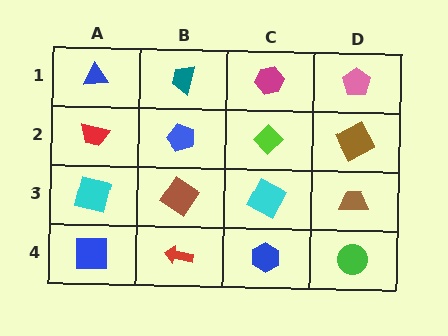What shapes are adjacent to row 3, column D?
A brown square (row 2, column D), a green circle (row 4, column D), a cyan square (row 3, column C).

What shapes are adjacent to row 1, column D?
A brown square (row 2, column D), a magenta hexagon (row 1, column C).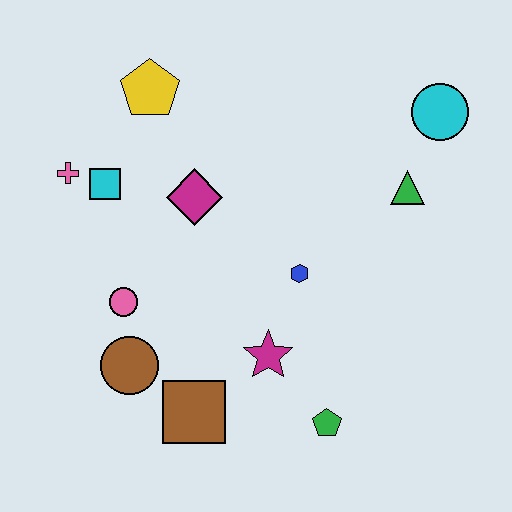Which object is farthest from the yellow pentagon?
The green pentagon is farthest from the yellow pentagon.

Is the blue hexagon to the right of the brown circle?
Yes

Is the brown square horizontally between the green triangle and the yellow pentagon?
Yes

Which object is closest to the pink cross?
The cyan square is closest to the pink cross.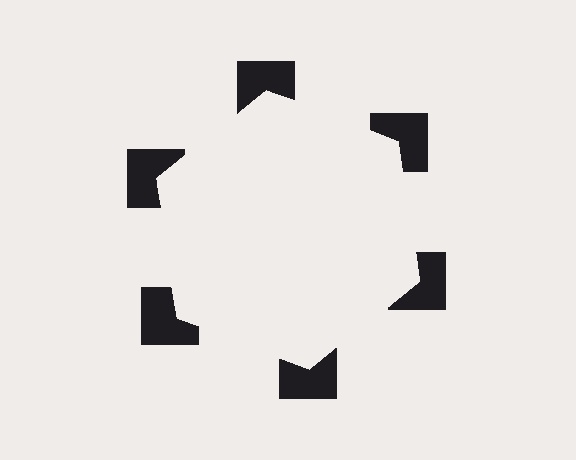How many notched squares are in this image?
There are 6 — one at each vertex of the illusory hexagon.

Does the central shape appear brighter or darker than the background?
It typically appears slightly brighter than the background, even though no actual brightness change is drawn.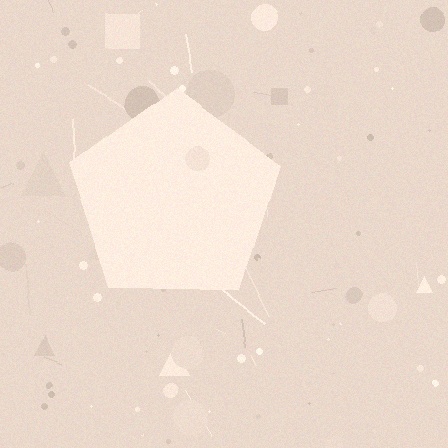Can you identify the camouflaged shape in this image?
The camouflaged shape is a pentagon.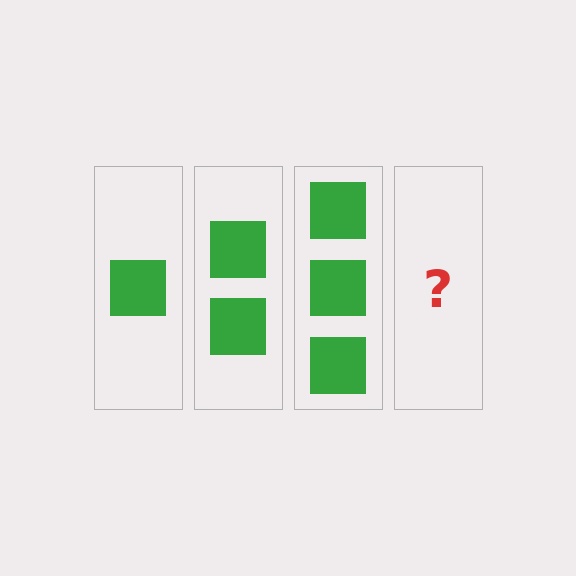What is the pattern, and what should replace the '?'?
The pattern is that each step adds one more square. The '?' should be 4 squares.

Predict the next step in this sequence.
The next step is 4 squares.